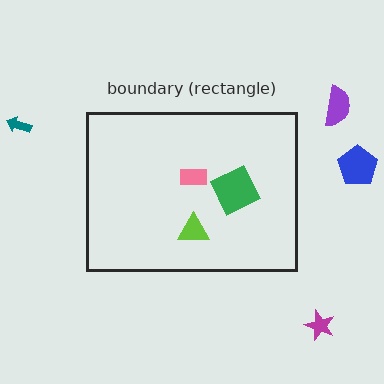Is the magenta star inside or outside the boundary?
Outside.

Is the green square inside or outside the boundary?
Inside.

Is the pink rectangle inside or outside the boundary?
Inside.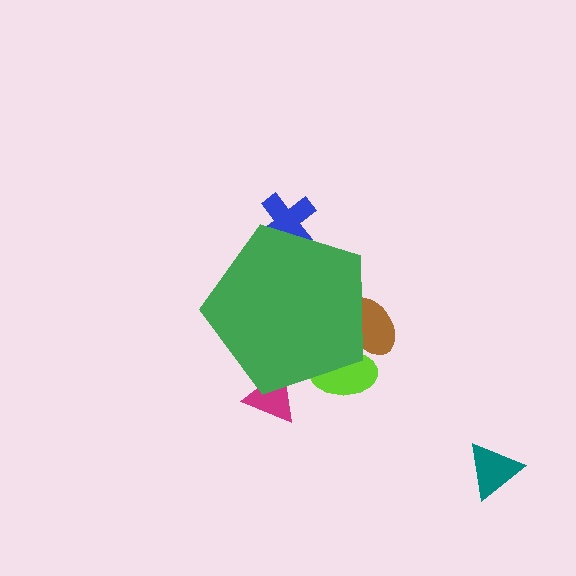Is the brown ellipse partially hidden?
Yes, the brown ellipse is partially hidden behind the green pentagon.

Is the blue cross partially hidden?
Yes, the blue cross is partially hidden behind the green pentagon.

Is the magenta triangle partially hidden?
Yes, the magenta triangle is partially hidden behind the green pentagon.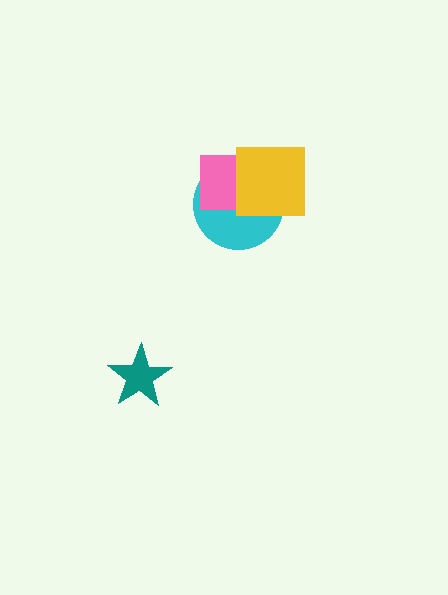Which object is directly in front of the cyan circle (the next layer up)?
The pink square is directly in front of the cyan circle.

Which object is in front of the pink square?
The yellow square is in front of the pink square.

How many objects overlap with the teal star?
0 objects overlap with the teal star.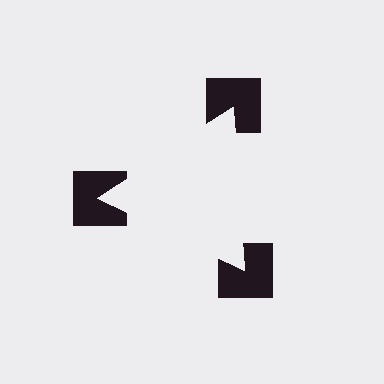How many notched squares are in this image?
There are 3 — one at each vertex of the illusory triangle.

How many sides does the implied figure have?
3 sides.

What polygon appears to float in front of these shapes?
An illusory triangle — its edges are inferred from the aligned wedge cuts in the notched squares, not physically drawn.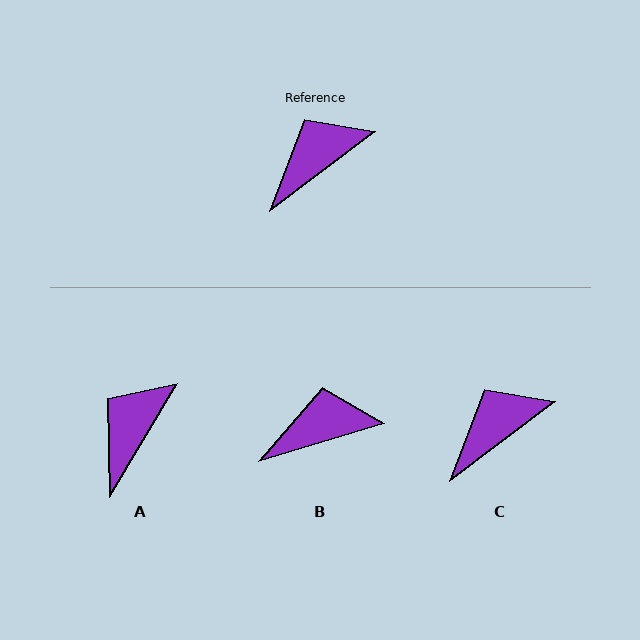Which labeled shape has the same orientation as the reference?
C.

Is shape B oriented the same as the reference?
No, it is off by about 20 degrees.